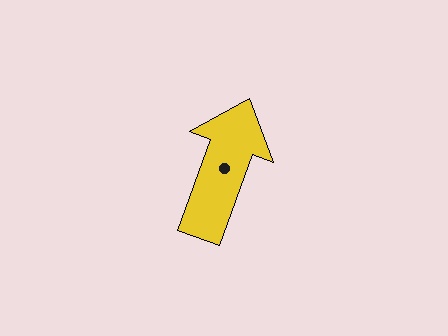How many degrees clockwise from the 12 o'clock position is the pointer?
Approximately 20 degrees.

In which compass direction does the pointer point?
North.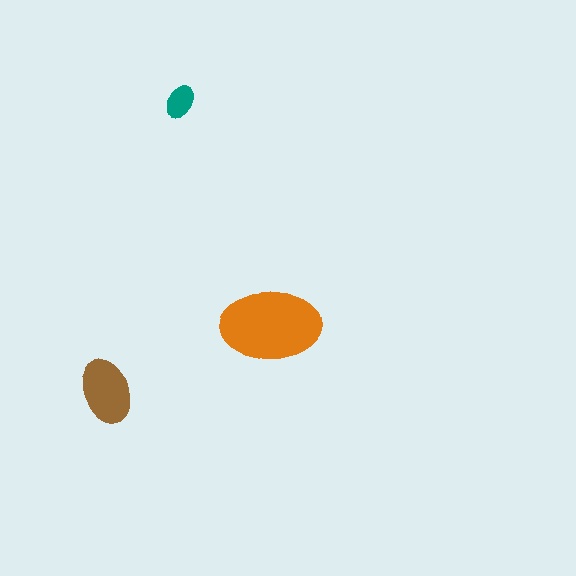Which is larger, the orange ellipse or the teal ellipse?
The orange one.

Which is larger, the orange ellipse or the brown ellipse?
The orange one.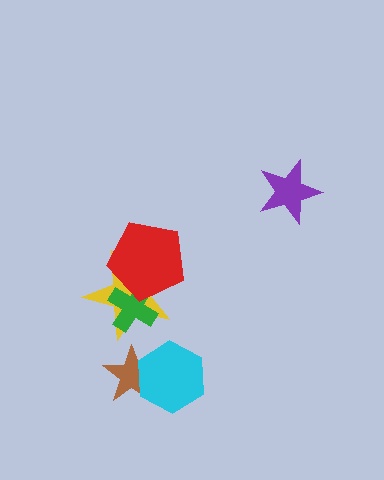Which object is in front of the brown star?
The cyan hexagon is in front of the brown star.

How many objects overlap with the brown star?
1 object overlaps with the brown star.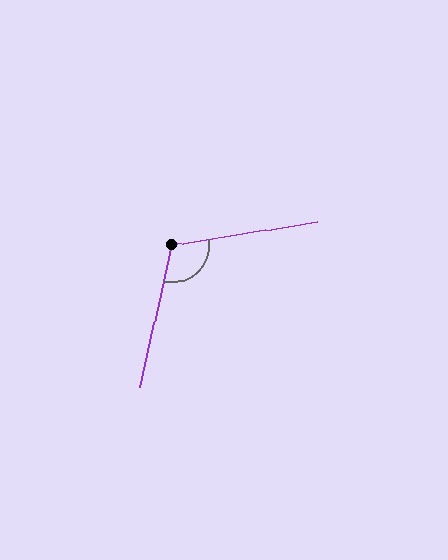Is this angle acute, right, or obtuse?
It is obtuse.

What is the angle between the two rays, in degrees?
Approximately 112 degrees.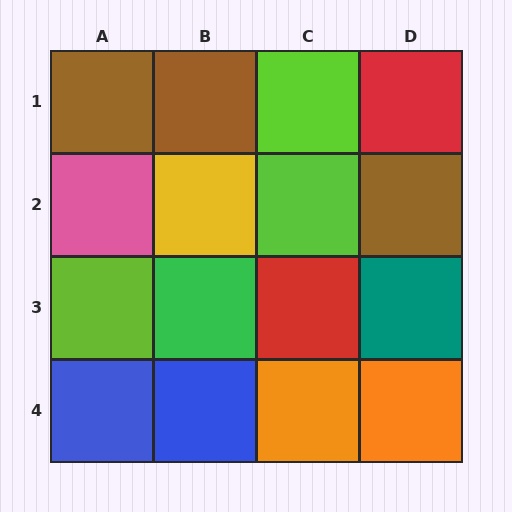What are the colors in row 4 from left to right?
Blue, blue, orange, orange.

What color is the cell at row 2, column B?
Yellow.